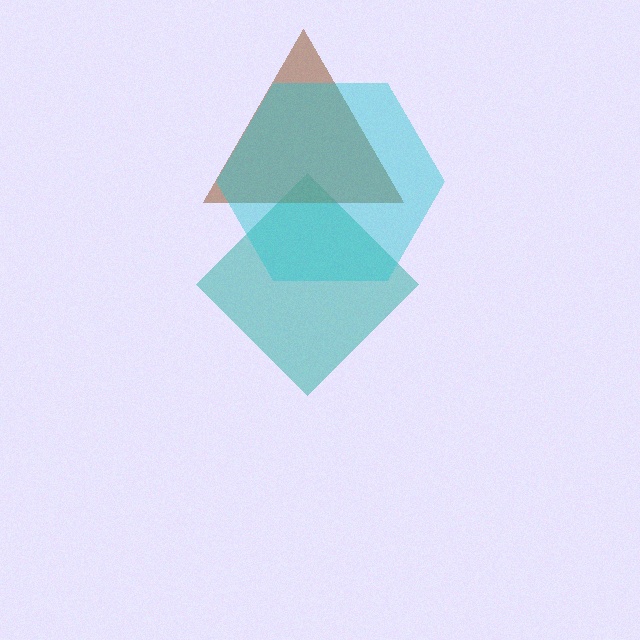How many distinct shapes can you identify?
There are 3 distinct shapes: a teal diamond, a brown triangle, a cyan hexagon.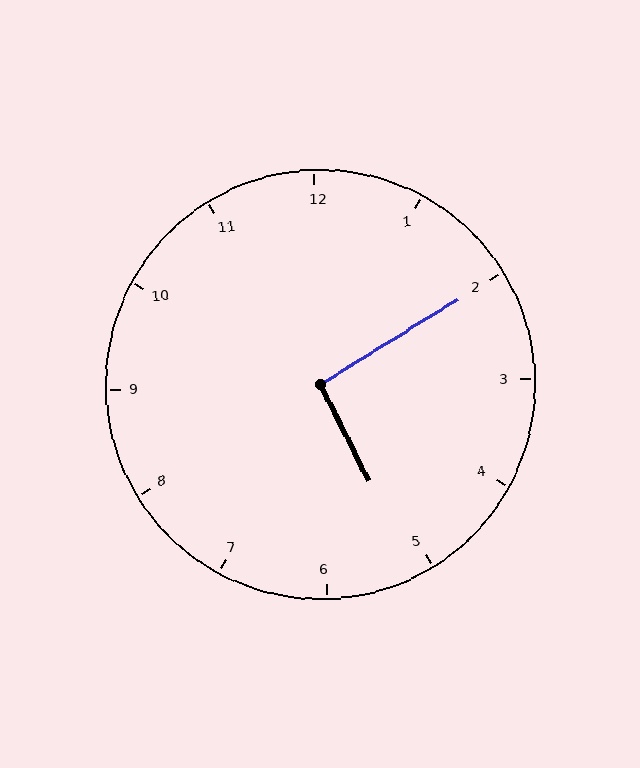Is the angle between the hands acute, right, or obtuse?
It is right.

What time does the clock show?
5:10.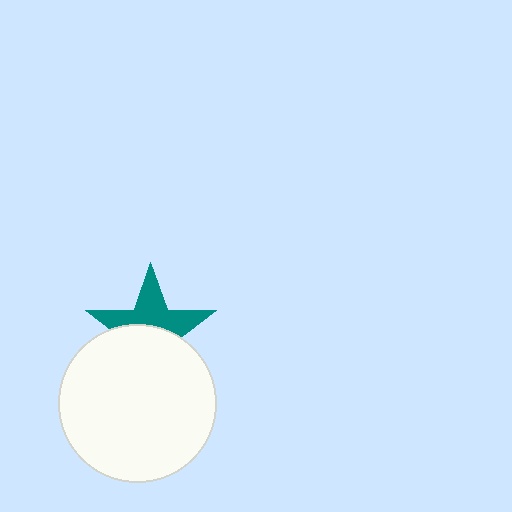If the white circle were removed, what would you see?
You would see the complete teal star.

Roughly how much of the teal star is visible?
About half of it is visible (roughly 49%).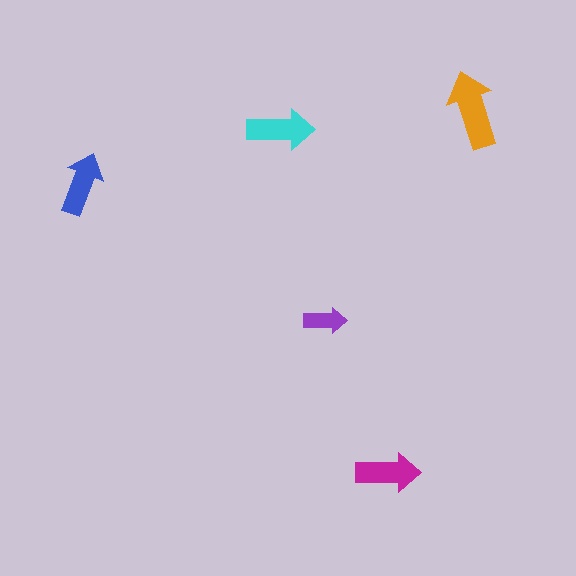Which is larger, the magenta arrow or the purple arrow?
The magenta one.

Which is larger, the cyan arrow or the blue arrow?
The cyan one.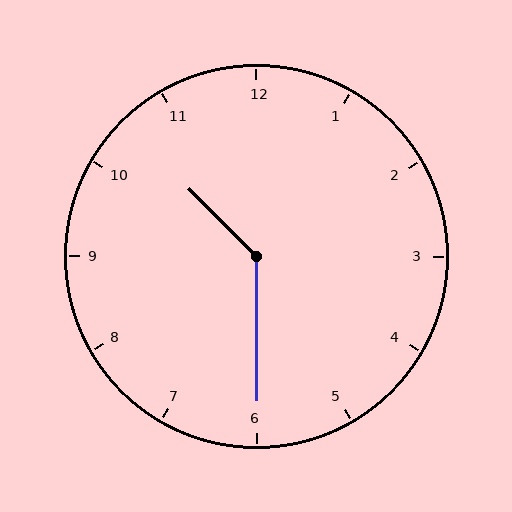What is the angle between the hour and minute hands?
Approximately 135 degrees.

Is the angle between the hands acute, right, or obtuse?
It is obtuse.